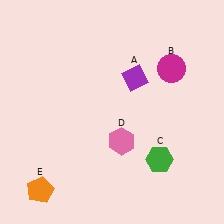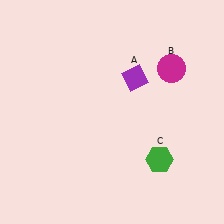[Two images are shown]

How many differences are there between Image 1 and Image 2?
There are 2 differences between the two images.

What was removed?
The pink hexagon (D), the orange pentagon (E) were removed in Image 2.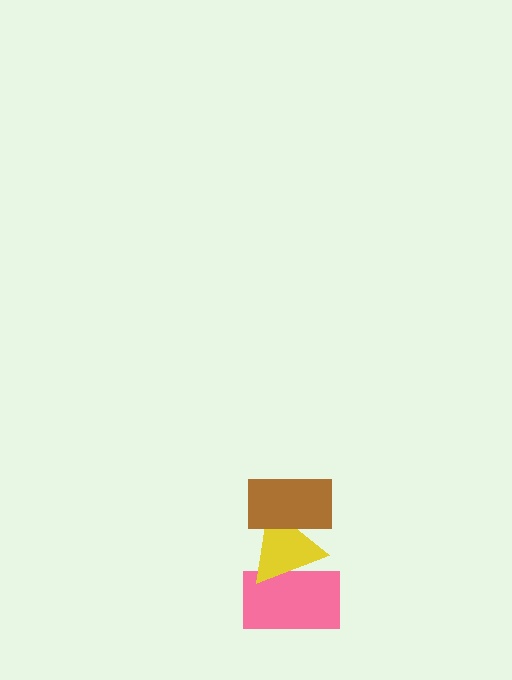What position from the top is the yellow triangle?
The yellow triangle is 2nd from the top.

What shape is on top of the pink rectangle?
The yellow triangle is on top of the pink rectangle.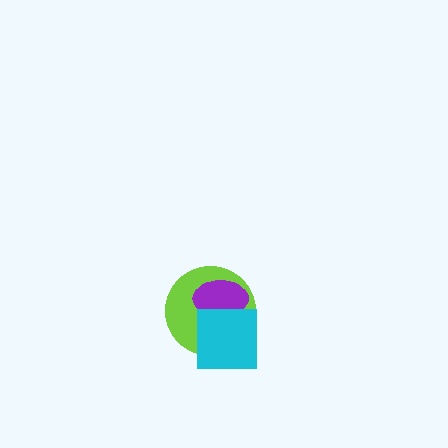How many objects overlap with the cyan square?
2 objects overlap with the cyan square.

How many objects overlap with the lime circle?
2 objects overlap with the lime circle.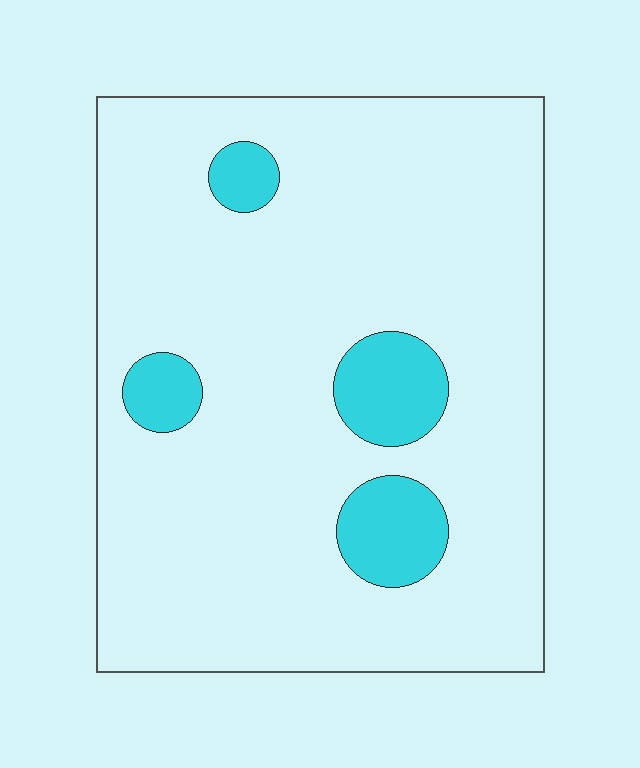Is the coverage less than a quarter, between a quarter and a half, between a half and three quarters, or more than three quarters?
Less than a quarter.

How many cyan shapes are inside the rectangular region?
4.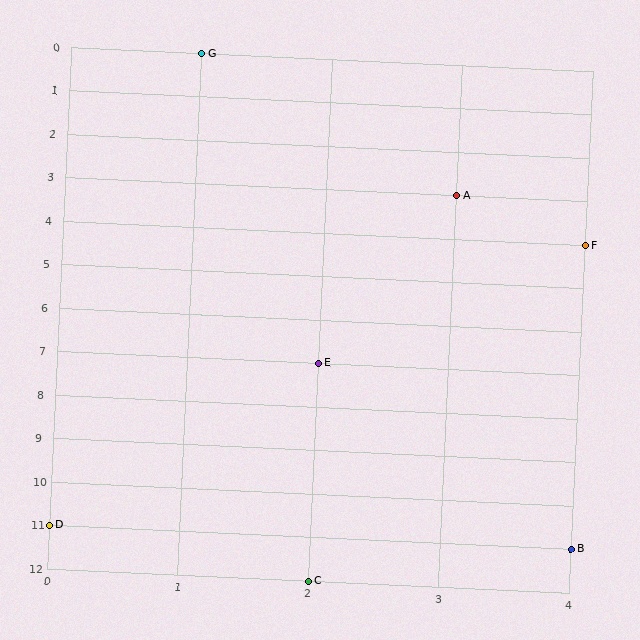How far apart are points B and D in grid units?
Points B and D are 4 columns apart.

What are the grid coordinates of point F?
Point F is at grid coordinates (4, 4).